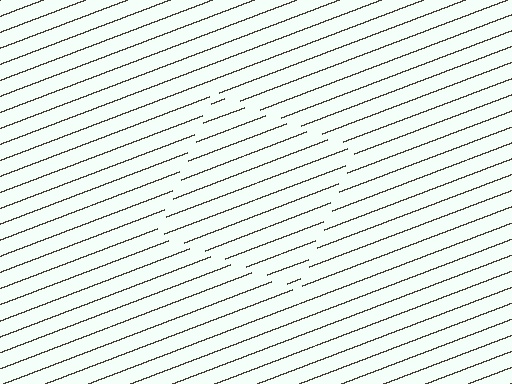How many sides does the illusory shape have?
4 sides — the line-ends trace a square.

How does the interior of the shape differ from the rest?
The interior of the shape contains the same grating, shifted by half a period — the contour is defined by the phase discontinuity where line-ends from the inner and outer gratings abut.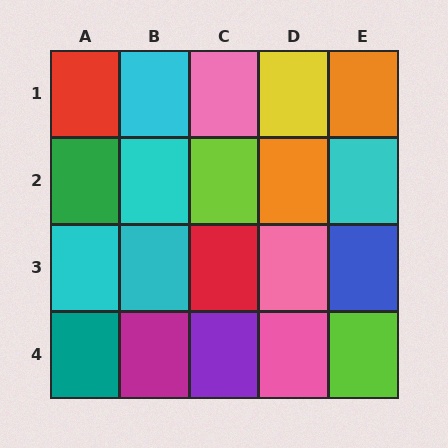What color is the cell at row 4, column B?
Magenta.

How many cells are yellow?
1 cell is yellow.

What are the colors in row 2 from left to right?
Green, cyan, lime, orange, cyan.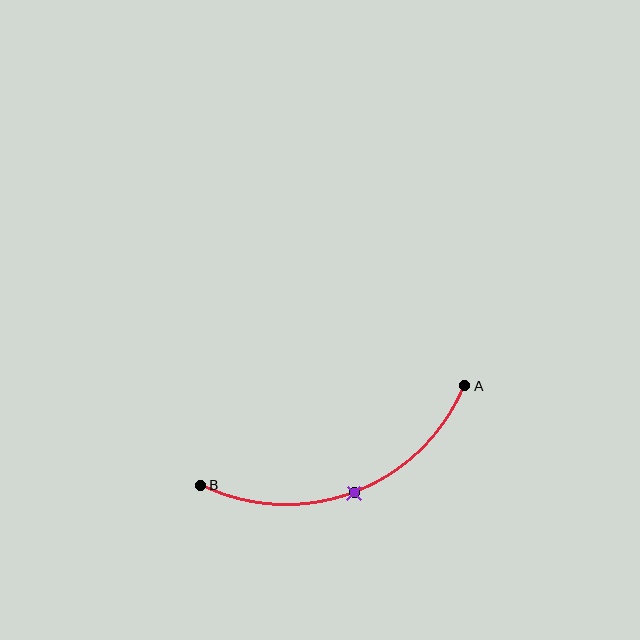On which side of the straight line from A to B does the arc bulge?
The arc bulges below the straight line connecting A and B.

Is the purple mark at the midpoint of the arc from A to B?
Yes. The purple mark lies on the arc at equal arc-length from both A and B — it is the arc midpoint.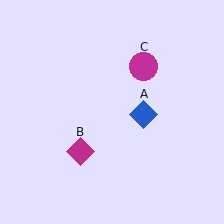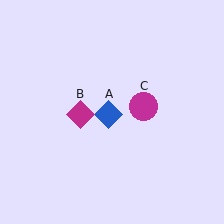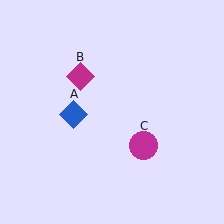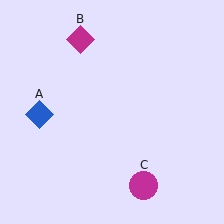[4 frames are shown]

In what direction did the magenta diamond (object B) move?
The magenta diamond (object B) moved up.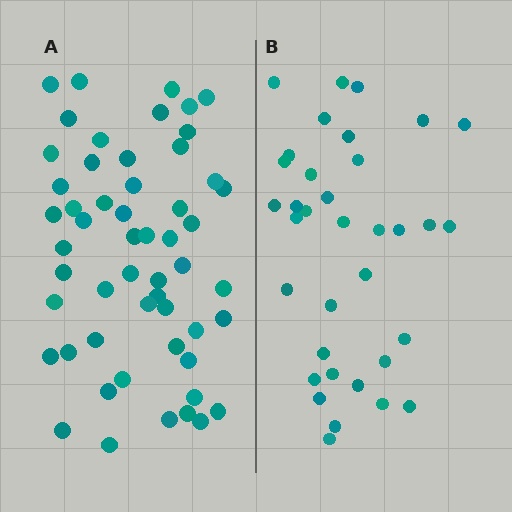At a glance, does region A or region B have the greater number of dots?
Region A (the left region) has more dots.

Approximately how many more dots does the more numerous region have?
Region A has approximately 20 more dots than region B.